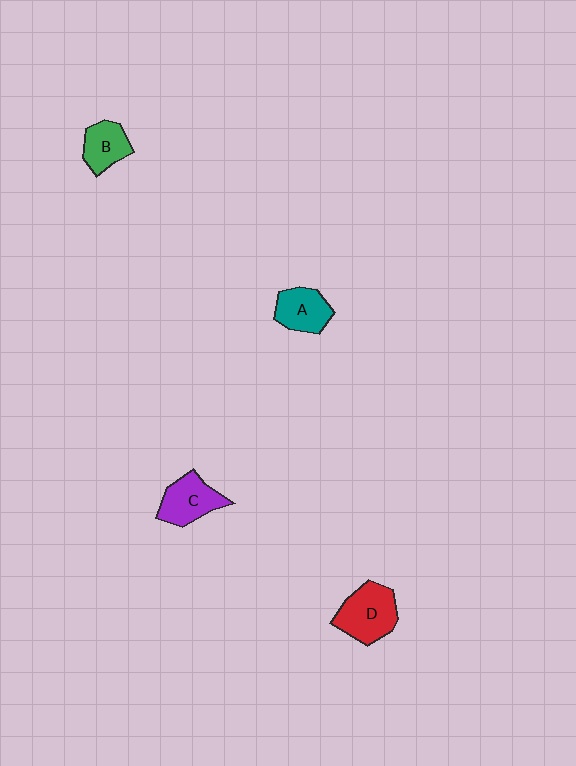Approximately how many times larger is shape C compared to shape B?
Approximately 1.2 times.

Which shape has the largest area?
Shape D (red).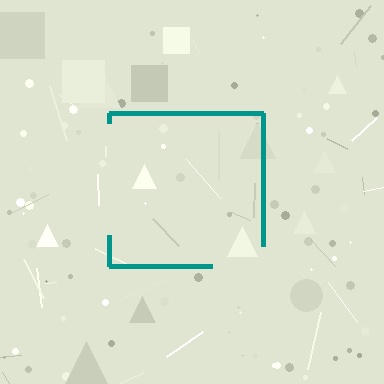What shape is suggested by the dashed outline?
The dashed outline suggests a square.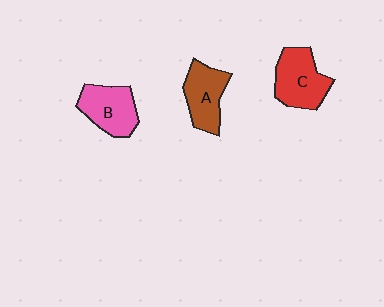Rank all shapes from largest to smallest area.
From largest to smallest: C (red), B (pink), A (brown).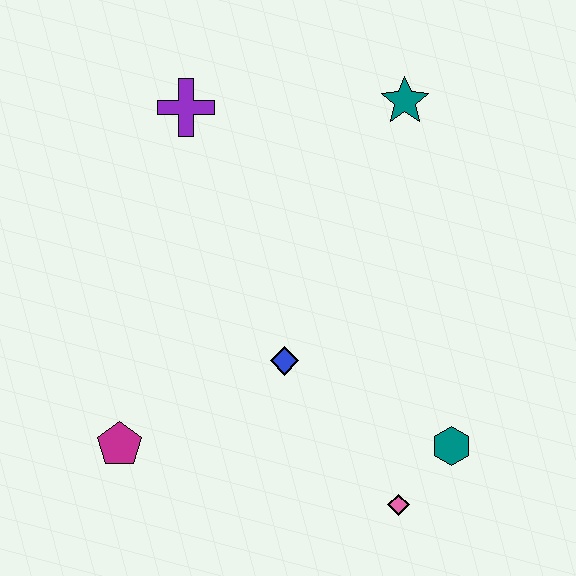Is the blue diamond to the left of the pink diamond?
Yes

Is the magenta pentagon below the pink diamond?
No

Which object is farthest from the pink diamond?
The purple cross is farthest from the pink diamond.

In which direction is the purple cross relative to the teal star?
The purple cross is to the left of the teal star.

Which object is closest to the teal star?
The purple cross is closest to the teal star.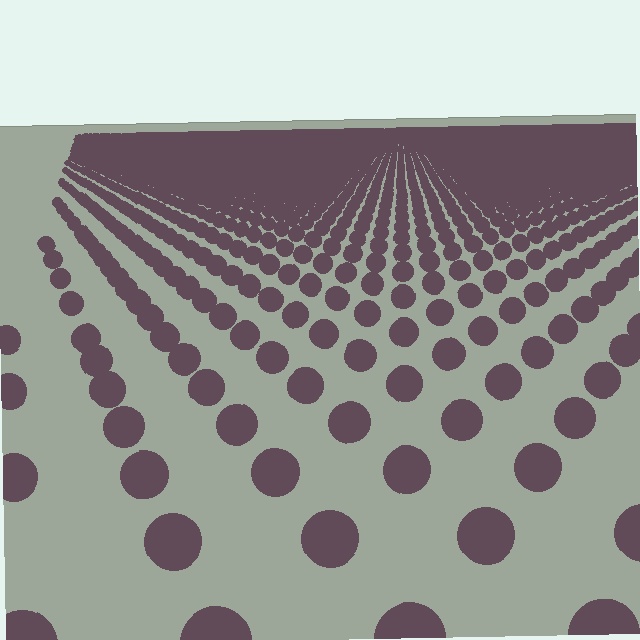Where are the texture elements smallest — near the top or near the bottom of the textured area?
Near the top.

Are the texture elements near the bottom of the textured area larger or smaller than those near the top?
Larger. Near the bottom, elements are closer to the viewer and appear at a bigger on-screen size.